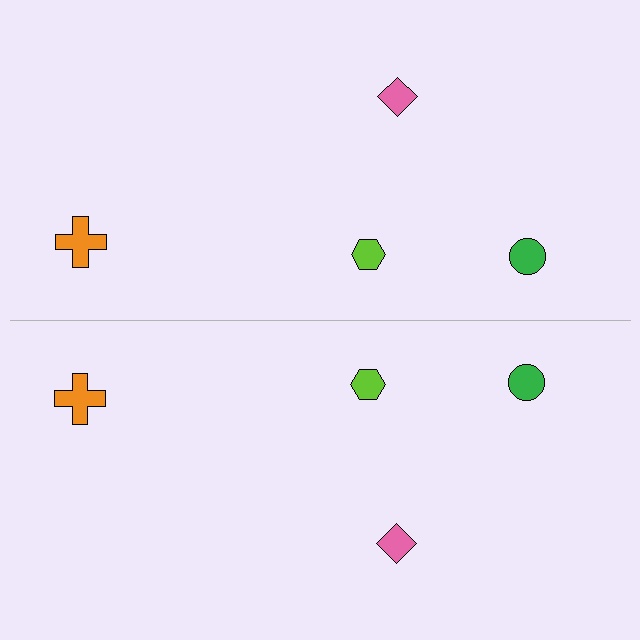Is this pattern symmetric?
Yes, this pattern has bilateral (reflection) symmetry.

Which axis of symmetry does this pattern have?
The pattern has a horizontal axis of symmetry running through the center of the image.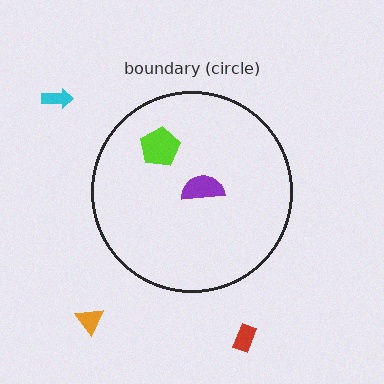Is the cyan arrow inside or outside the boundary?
Outside.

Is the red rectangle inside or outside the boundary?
Outside.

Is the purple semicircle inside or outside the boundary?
Inside.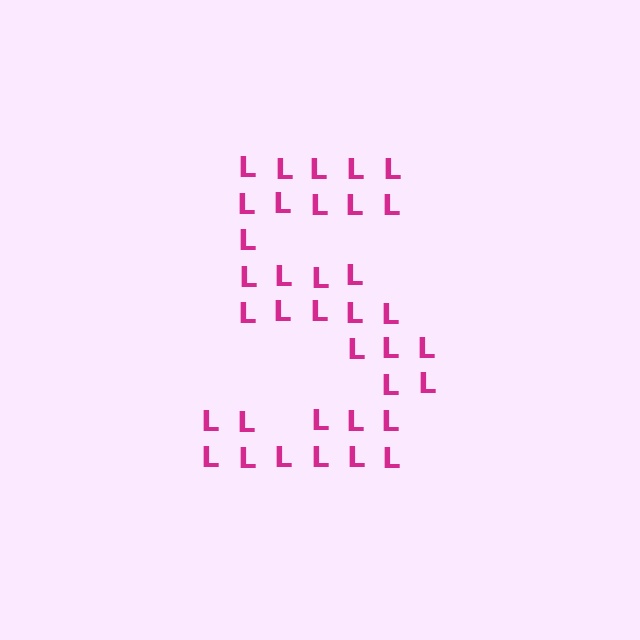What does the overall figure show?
The overall figure shows the digit 5.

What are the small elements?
The small elements are letter L's.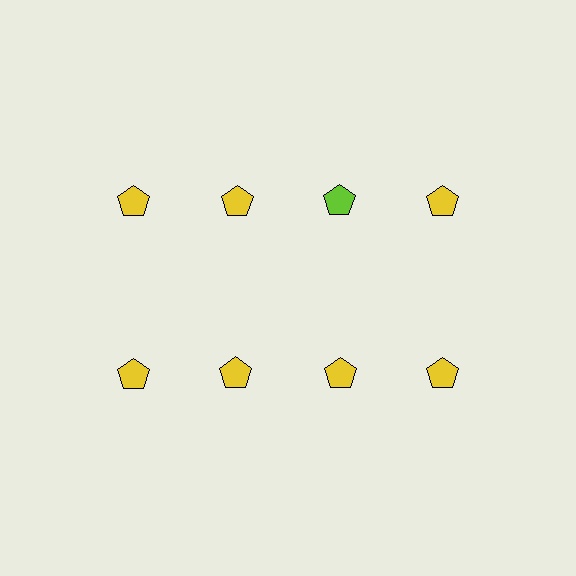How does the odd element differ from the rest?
It has a different color: lime instead of yellow.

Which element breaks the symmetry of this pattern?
The lime pentagon in the top row, center column breaks the symmetry. All other shapes are yellow pentagons.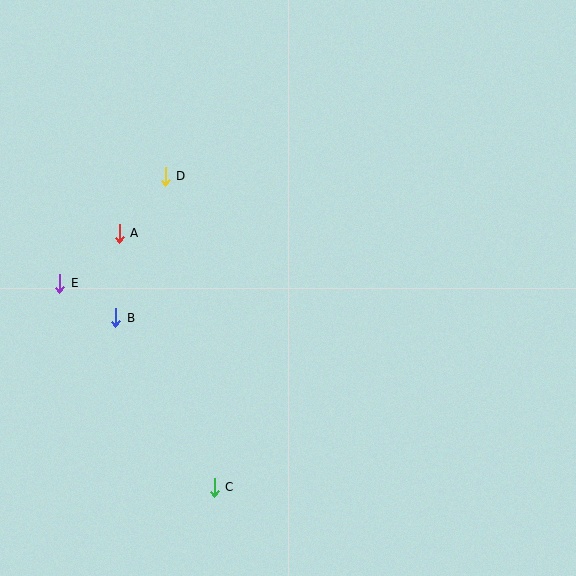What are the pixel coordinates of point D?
Point D is at (165, 176).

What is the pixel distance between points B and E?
The distance between B and E is 66 pixels.